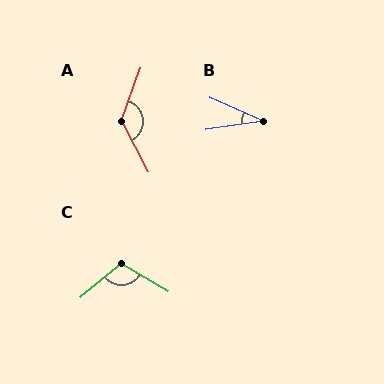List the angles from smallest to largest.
B (32°), C (110°), A (132°).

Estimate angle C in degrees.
Approximately 110 degrees.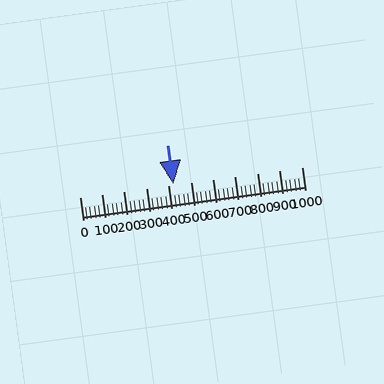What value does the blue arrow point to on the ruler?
The blue arrow points to approximately 420.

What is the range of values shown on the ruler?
The ruler shows values from 0 to 1000.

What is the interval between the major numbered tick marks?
The major tick marks are spaced 100 units apart.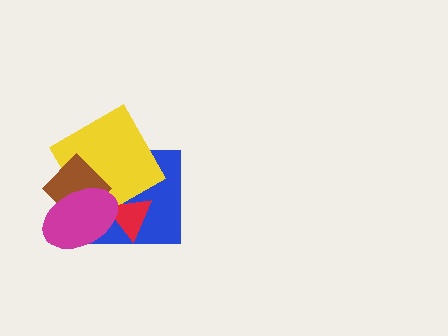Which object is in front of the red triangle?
The magenta ellipse is in front of the red triangle.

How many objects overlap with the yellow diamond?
4 objects overlap with the yellow diamond.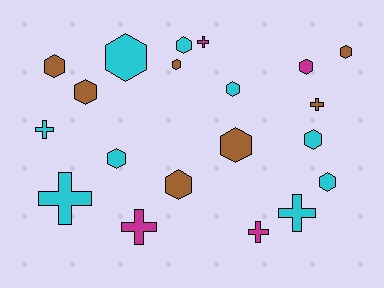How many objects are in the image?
There are 20 objects.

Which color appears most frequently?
Cyan, with 9 objects.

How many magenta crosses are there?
There are 3 magenta crosses.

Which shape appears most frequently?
Hexagon, with 13 objects.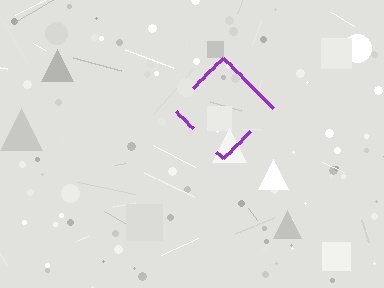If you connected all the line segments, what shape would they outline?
They would outline a diamond.